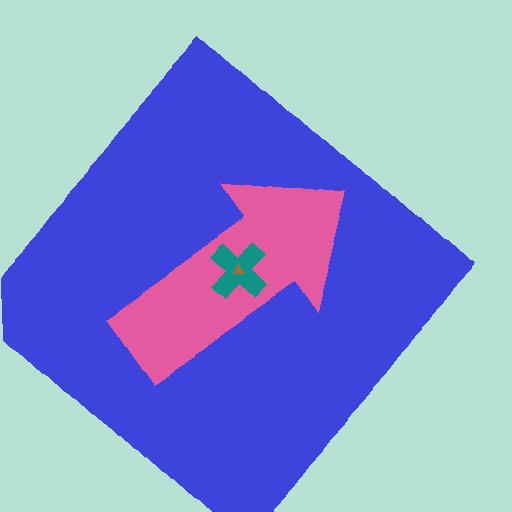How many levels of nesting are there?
4.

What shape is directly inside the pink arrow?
The teal cross.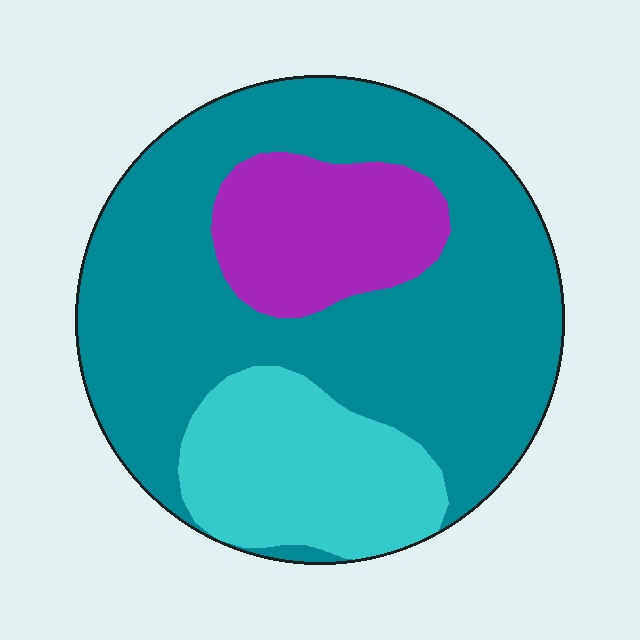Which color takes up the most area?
Teal, at roughly 65%.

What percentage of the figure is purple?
Purple covers about 15% of the figure.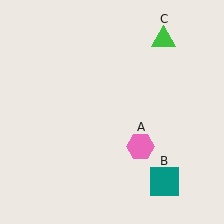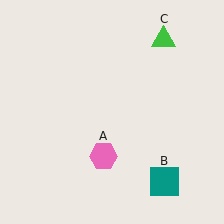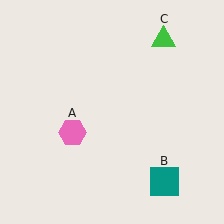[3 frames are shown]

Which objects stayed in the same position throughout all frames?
Teal square (object B) and green triangle (object C) remained stationary.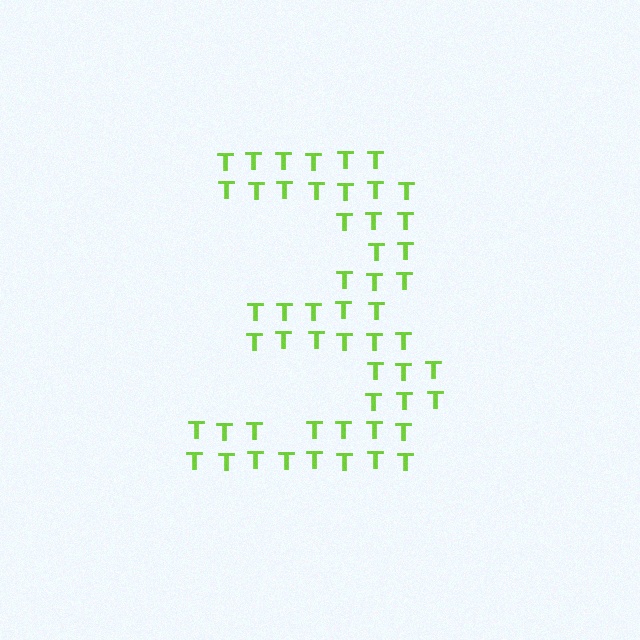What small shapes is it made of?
It is made of small letter T's.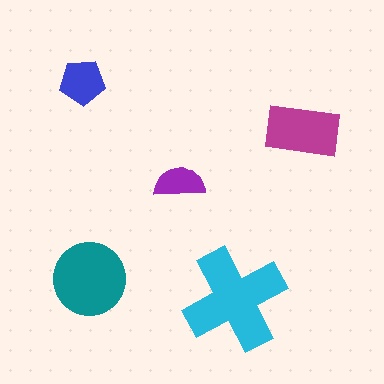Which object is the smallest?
The purple semicircle.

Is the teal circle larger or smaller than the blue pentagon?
Larger.